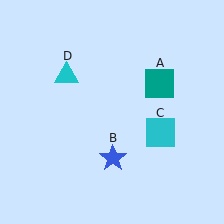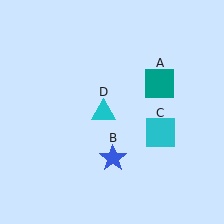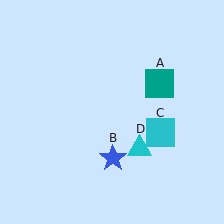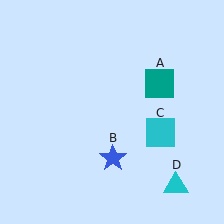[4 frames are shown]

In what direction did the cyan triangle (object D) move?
The cyan triangle (object D) moved down and to the right.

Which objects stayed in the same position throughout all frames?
Teal square (object A) and blue star (object B) and cyan square (object C) remained stationary.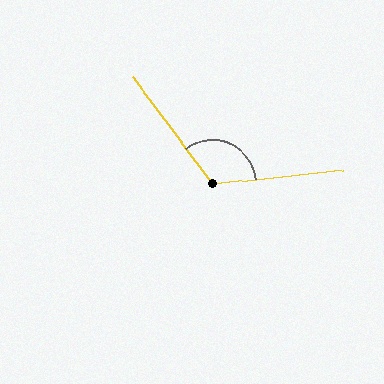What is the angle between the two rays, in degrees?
Approximately 121 degrees.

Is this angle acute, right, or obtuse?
It is obtuse.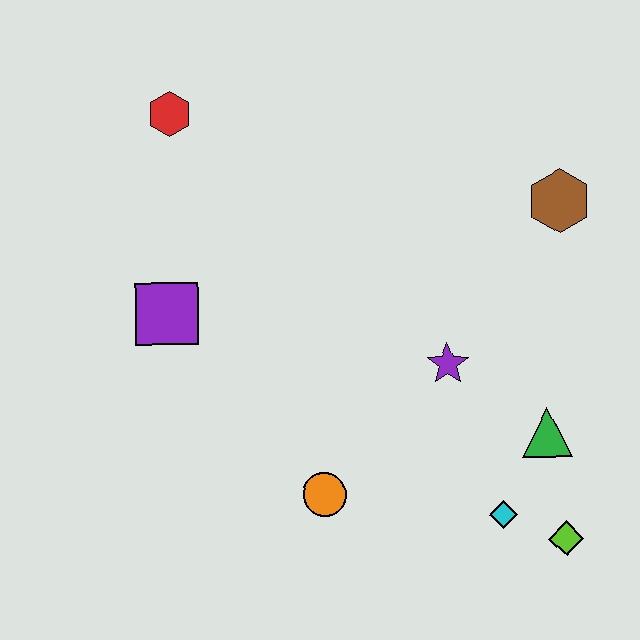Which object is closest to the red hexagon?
The purple square is closest to the red hexagon.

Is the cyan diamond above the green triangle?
No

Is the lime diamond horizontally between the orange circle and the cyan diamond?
No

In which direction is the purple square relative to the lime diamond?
The purple square is to the left of the lime diamond.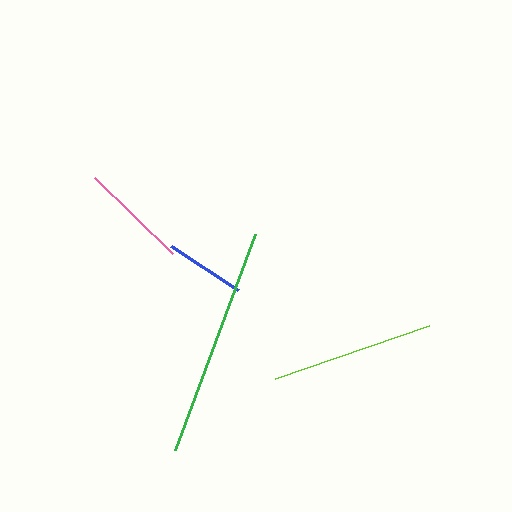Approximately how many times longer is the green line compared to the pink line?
The green line is approximately 2.1 times the length of the pink line.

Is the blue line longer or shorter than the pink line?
The pink line is longer than the blue line.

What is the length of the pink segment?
The pink segment is approximately 109 pixels long.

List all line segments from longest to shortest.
From longest to shortest: green, lime, pink, blue.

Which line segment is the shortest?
The blue line is the shortest at approximately 81 pixels.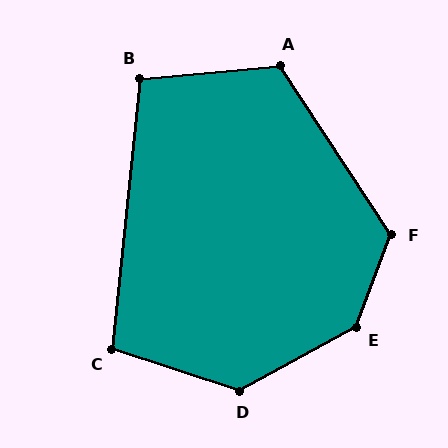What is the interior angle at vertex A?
Approximately 118 degrees (obtuse).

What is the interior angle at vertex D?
Approximately 133 degrees (obtuse).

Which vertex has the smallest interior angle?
B, at approximately 101 degrees.